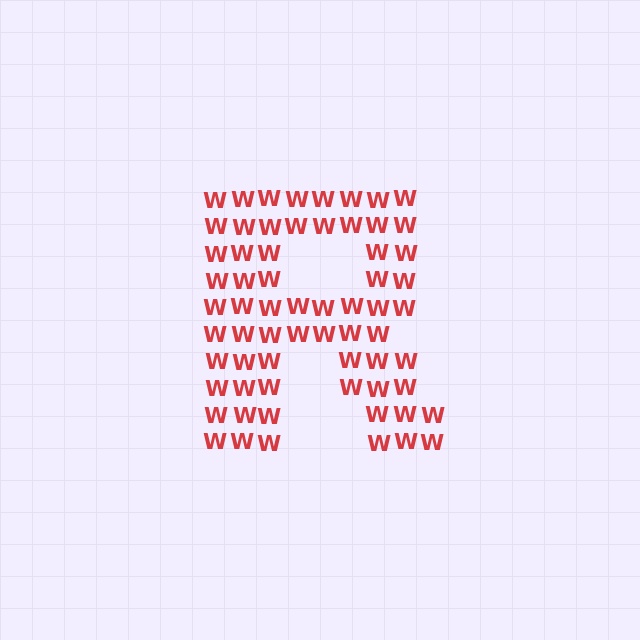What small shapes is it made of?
It is made of small letter W's.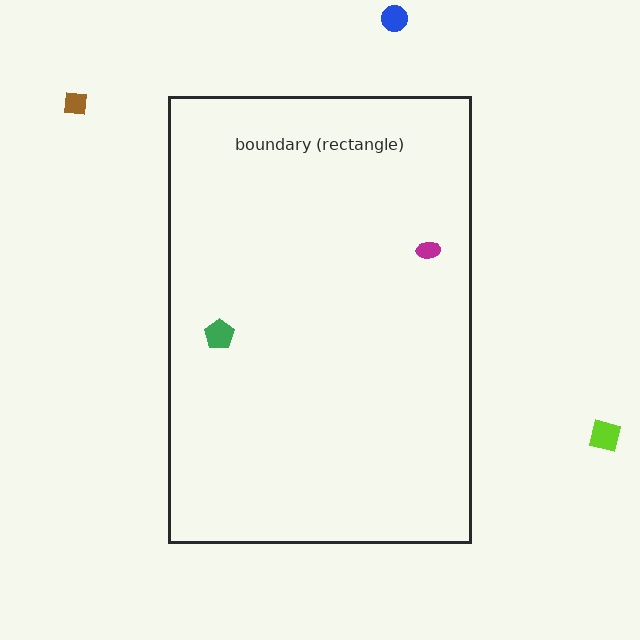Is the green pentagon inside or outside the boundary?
Inside.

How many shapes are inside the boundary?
2 inside, 3 outside.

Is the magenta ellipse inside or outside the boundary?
Inside.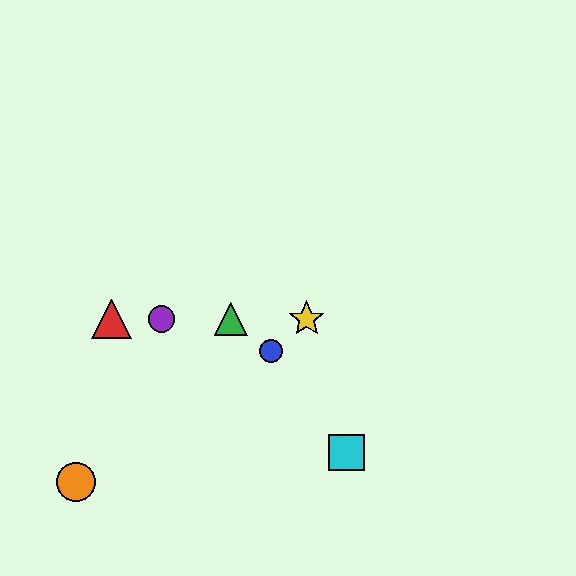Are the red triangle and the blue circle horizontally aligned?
No, the red triangle is at y≈319 and the blue circle is at y≈351.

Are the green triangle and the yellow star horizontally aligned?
Yes, both are at y≈319.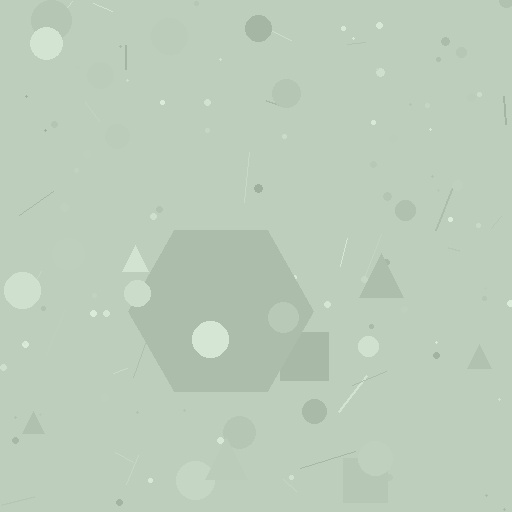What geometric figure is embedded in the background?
A hexagon is embedded in the background.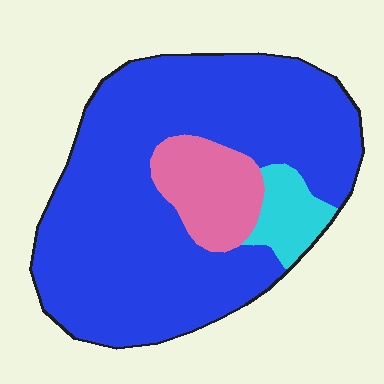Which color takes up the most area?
Blue, at roughly 80%.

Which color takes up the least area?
Cyan, at roughly 5%.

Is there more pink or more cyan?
Pink.